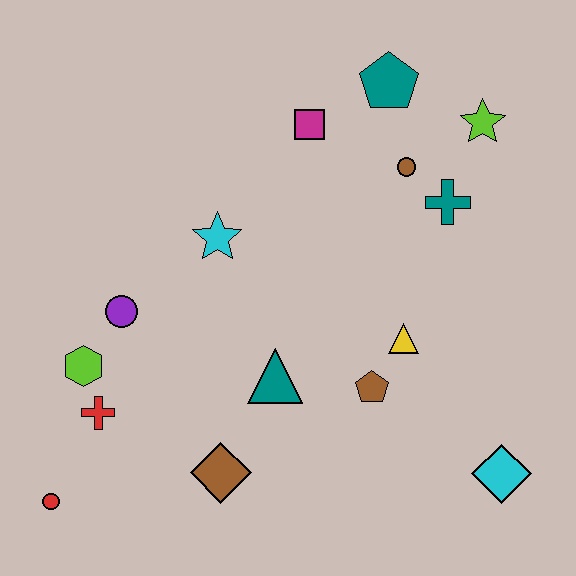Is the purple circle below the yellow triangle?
No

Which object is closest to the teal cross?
The brown circle is closest to the teal cross.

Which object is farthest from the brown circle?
The red circle is farthest from the brown circle.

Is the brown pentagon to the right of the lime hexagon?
Yes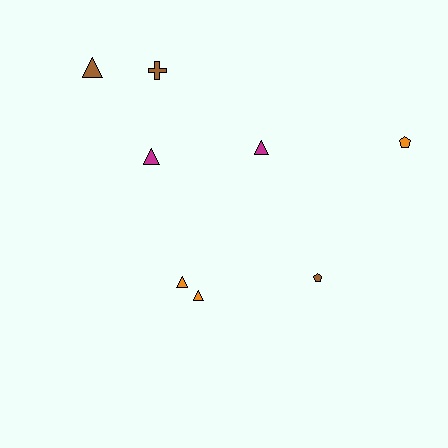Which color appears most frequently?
Brown, with 3 objects.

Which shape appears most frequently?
Triangle, with 5 objects.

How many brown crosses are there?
There is 1 brown cross.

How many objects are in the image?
There are 8 objects.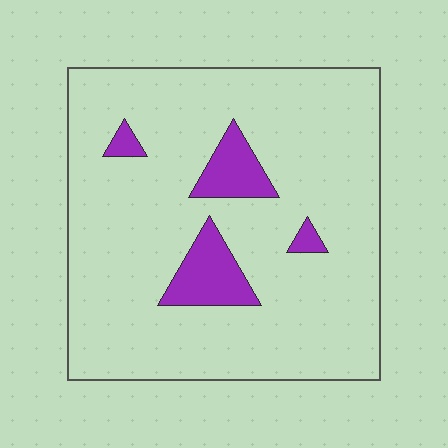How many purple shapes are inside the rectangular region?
4.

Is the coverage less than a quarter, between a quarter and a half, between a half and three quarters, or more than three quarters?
Less than a quarter.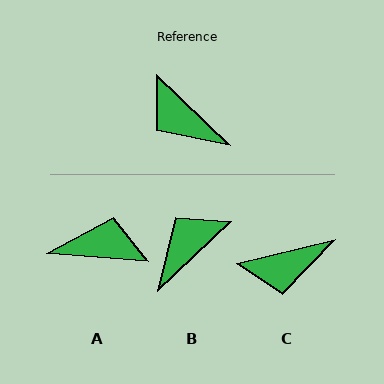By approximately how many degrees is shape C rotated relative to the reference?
Approximately 58 degrees counter-clockwise.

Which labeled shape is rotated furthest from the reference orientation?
A, about 141 degrees away.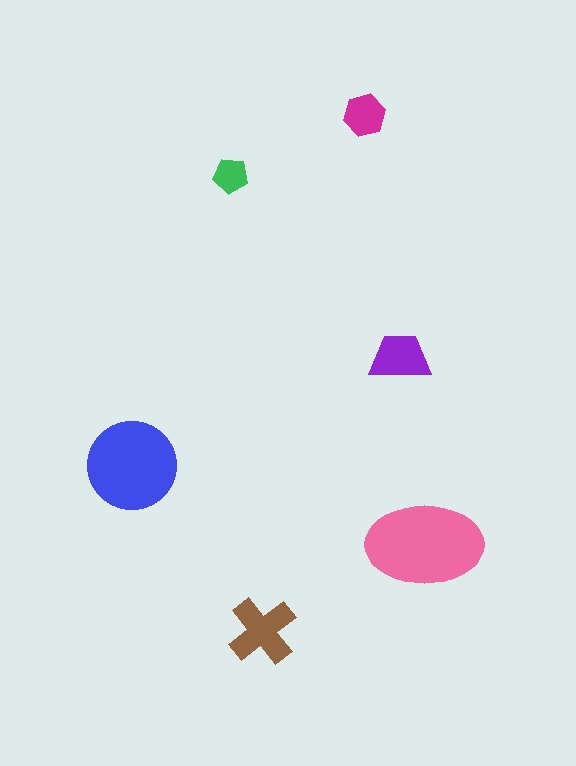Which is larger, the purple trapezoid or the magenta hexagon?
The purple trapezoid.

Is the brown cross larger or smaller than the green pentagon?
Larger.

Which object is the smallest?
The green pentagon.